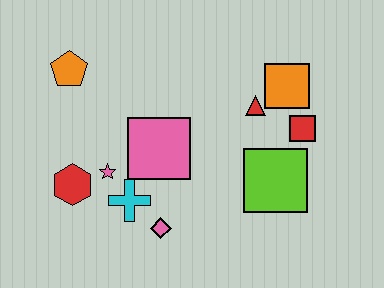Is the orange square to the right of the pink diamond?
Yes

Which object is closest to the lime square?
The red square is closest to the lime square.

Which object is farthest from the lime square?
The orange pentagon is farthest from the lime square.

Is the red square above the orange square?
No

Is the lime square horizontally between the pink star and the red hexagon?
No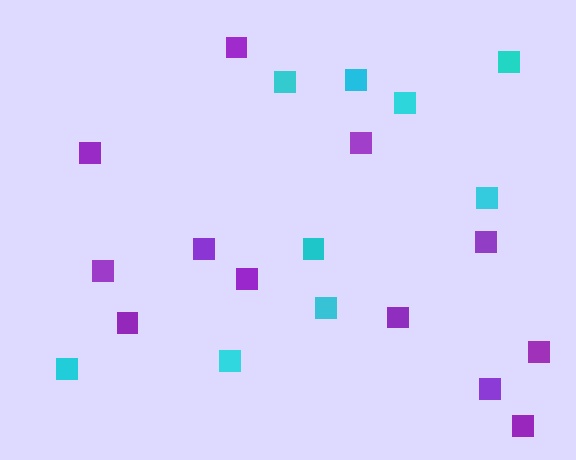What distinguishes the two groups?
There are 2 groups: one group of cyan squares (9) and one group of purple squares (12).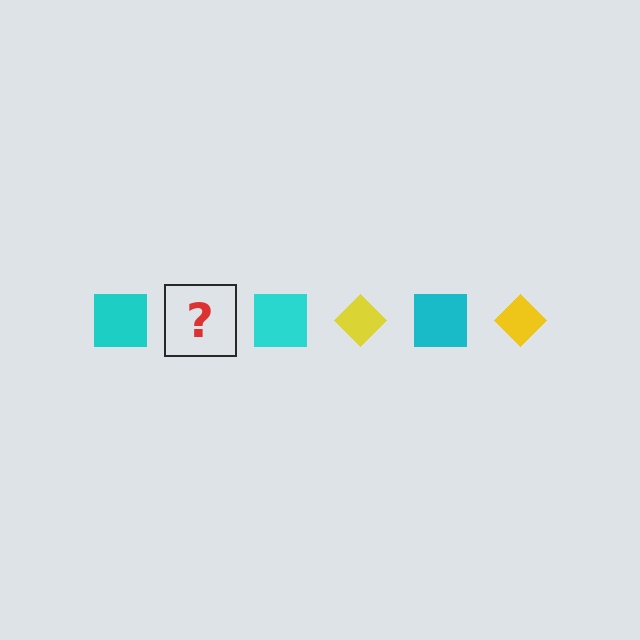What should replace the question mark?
The question mark should be replaced with a yellow diamond.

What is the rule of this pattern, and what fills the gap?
The rule is that the pattern alternates between cyan square and yellow diamond. The gap should be filled with a yellow diamond.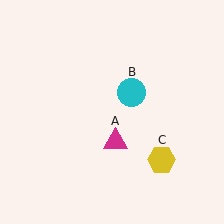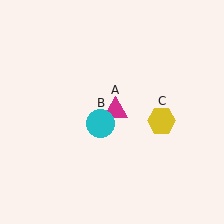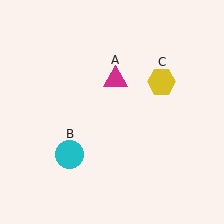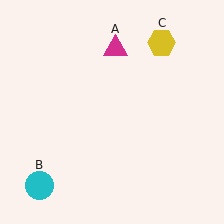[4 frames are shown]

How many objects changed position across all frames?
3 objects changed position: magenta triangle (object A), cyan circle (object B), yellow hexagon (object C).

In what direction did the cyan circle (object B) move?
The cyan circle (object B) moved down and to the left.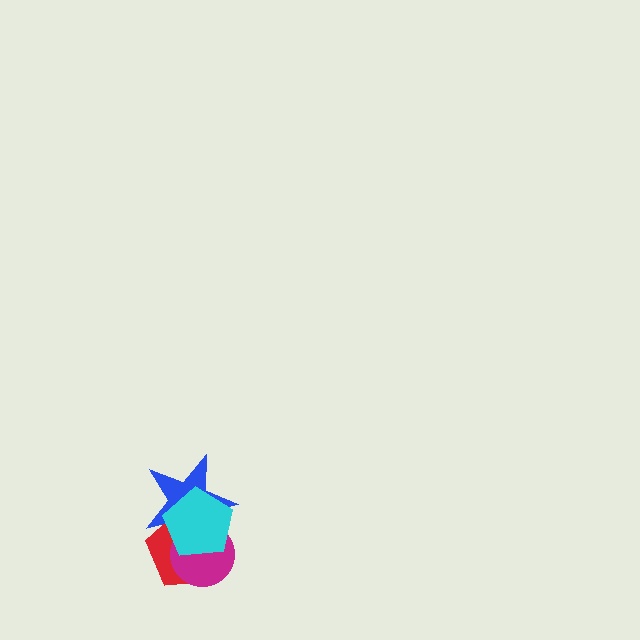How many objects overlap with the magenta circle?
3 objects overlap with the magenta circle.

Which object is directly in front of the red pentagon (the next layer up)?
The magenta circle is directly in front of the red pentagon.